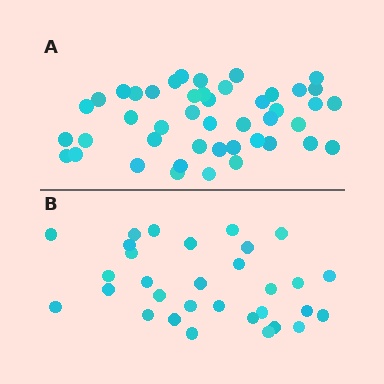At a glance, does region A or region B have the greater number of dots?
Region A (the top region) has more dots.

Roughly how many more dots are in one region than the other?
Region A has approximately 15 more dots than region B.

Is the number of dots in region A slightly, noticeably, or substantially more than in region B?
Region A has substantially more. The ratio is roughly 1.5 to 1.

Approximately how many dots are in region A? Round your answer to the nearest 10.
About 40 dots. (The exact count is 45, which rounds to 40.)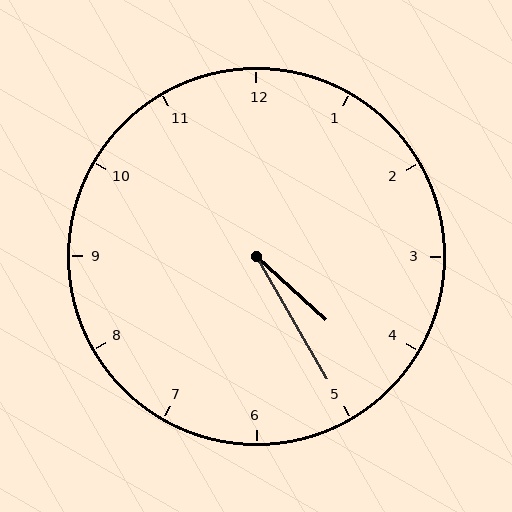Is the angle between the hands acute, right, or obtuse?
It is acute.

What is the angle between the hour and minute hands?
Approximately 18 degrees.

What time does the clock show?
4:25.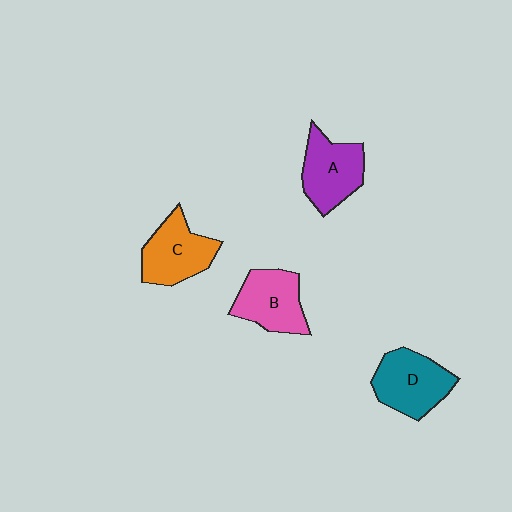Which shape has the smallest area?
Shape B (pink).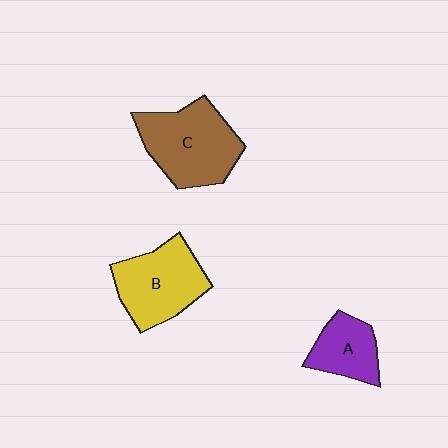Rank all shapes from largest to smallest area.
From largest to smallest: C (brown), B (yellow), A (purple).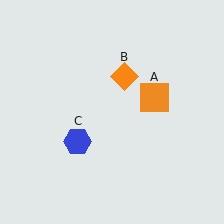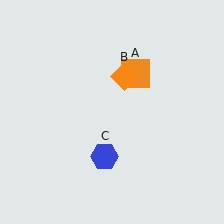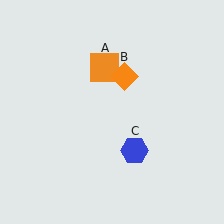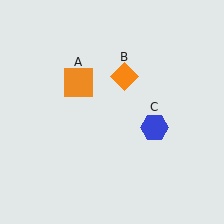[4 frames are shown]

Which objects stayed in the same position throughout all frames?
Orange diamond (object B) remained stationary.